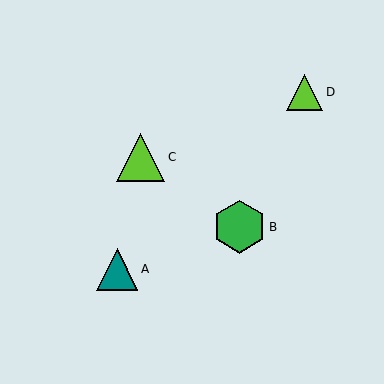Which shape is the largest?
The green hexagon (labeled B) is the largest.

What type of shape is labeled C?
Shape C is a lime triangle.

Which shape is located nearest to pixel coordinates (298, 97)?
The lime triangle (labeled D) at (305, 92) is nearest to that location.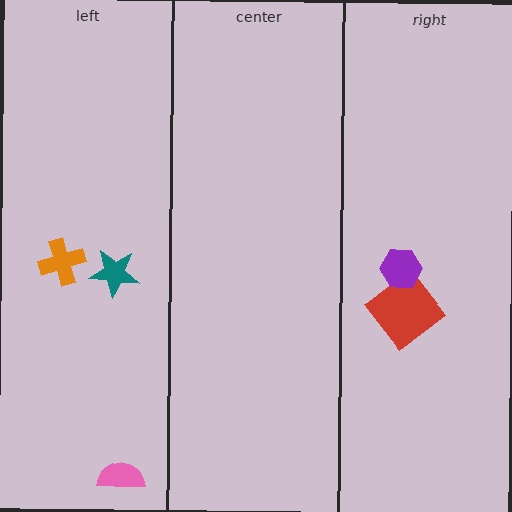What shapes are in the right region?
The red diamond, the purple hexagon.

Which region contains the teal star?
The left region.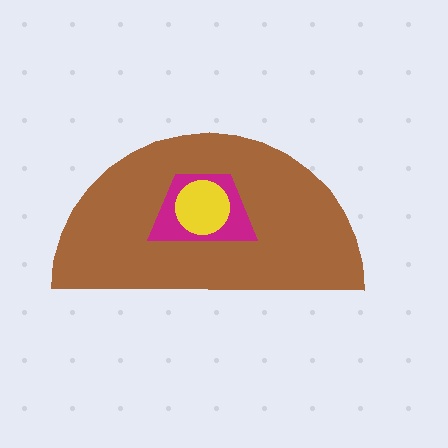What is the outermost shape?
The brown semicircle.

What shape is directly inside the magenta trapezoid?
The yellow circle.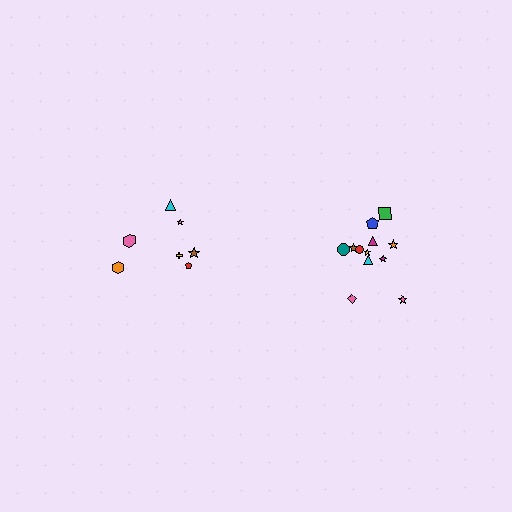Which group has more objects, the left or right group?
The right group.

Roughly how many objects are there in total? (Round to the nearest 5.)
Roughly 20 objects in total.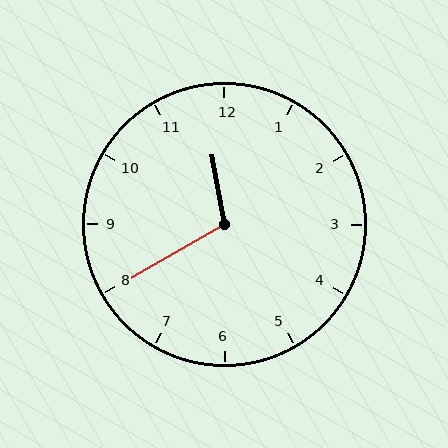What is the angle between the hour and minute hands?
Approximately 110 degrees.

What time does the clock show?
11:40.